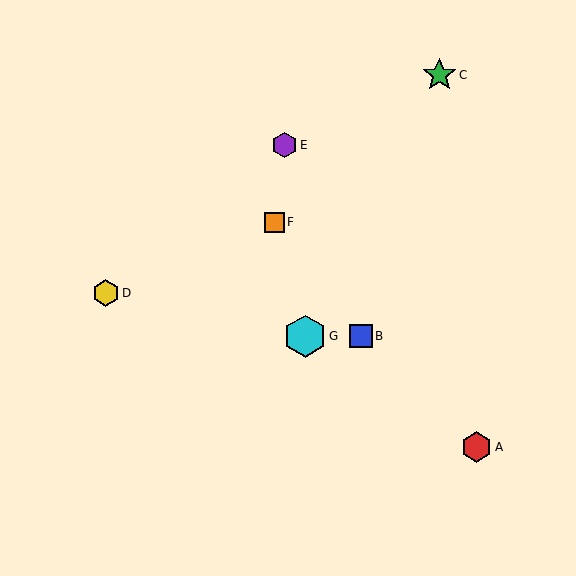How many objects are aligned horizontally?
2 objects (B, G) are aligned horizontally.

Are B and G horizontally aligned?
Yes, both are at y≈336.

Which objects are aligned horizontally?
Objects B, G are aligned horizontally.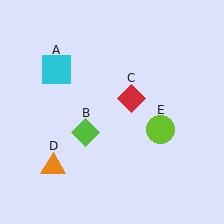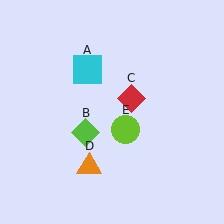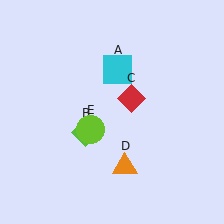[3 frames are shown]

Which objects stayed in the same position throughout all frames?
Lime diamond (object B) and red diamond (object C) remained stationary.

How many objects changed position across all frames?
3 objects changed position: cyan square (object A), orange triangle (object D), lime circle (object E).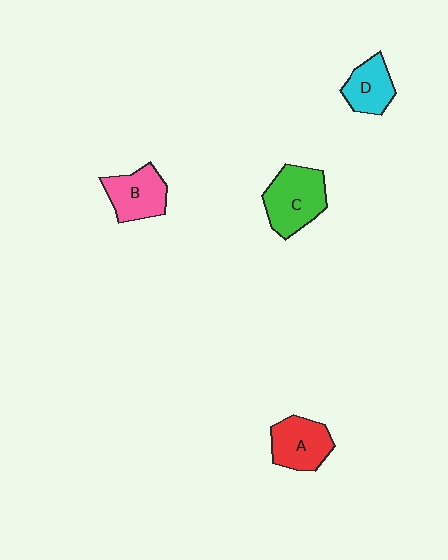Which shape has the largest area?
Shape C (green).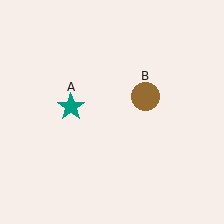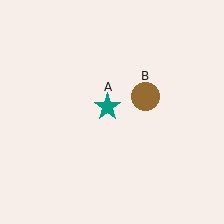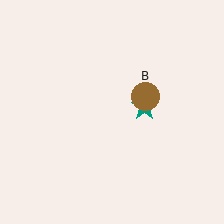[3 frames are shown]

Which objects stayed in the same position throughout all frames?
Brown circle (object B) remained stationary.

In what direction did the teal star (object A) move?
The teal star (object A) moved right.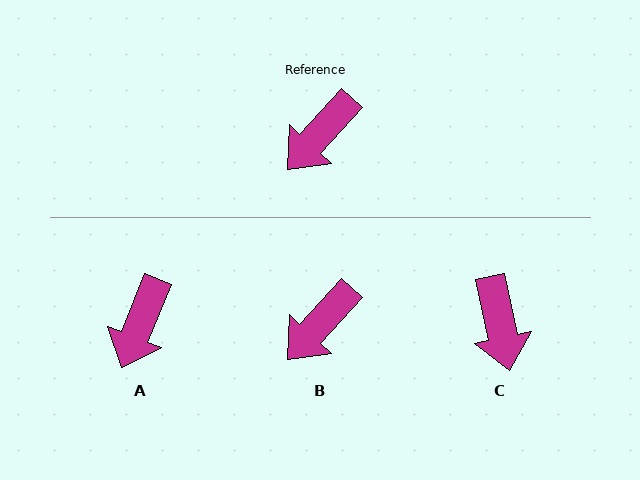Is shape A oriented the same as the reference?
No, it is off by about 20 degrees.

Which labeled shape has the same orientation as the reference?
B.